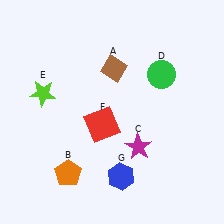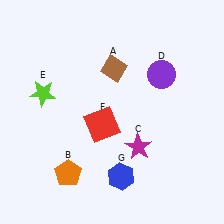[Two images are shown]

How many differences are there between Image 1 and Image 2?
There is 1 difference between the two images.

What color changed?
The circle (D) changed from green in Image 1 to purple in Image 2.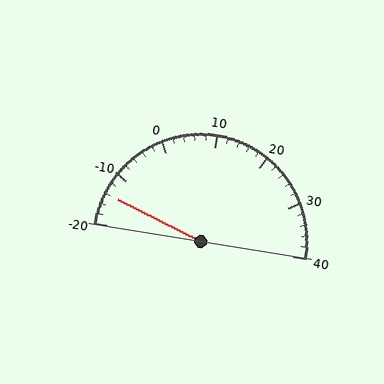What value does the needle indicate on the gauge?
The needle indicates approximately -14.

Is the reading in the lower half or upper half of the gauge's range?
The reading is in the lower half of the range (-20 to 40).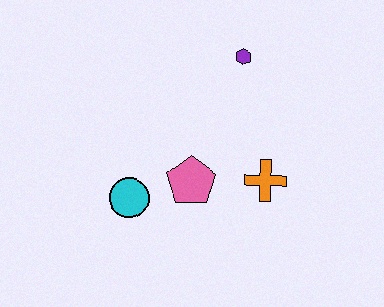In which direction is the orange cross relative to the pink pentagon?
The orange cross is to the right of the pink pentagon.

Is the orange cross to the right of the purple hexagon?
Yes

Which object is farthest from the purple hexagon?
The cyan circle is farthest from the purple hexagon.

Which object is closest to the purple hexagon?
The orange cross is closest to the purple hexagon.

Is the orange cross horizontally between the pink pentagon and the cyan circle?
No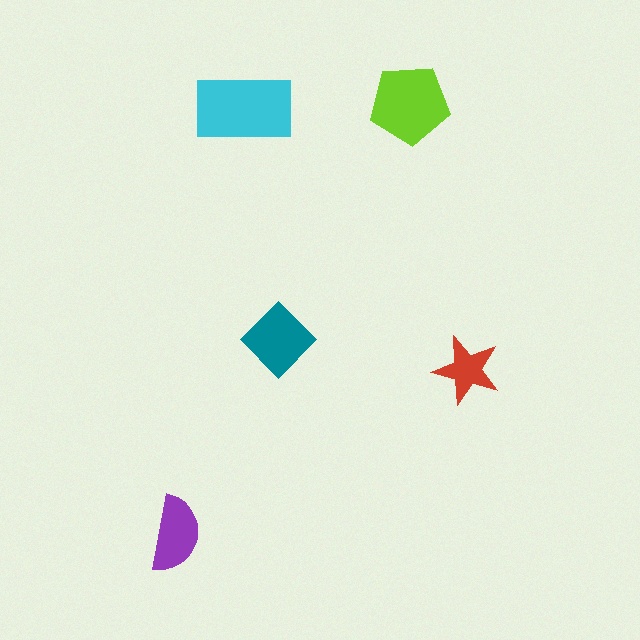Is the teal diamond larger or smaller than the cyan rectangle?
Smaller.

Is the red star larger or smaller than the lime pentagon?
Smaller.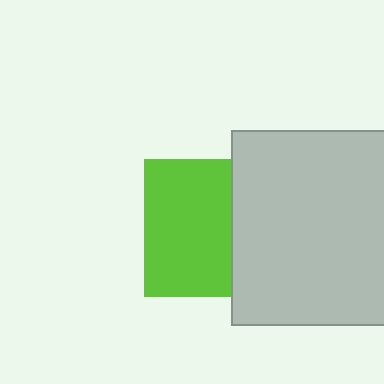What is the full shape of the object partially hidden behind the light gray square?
The partially hidden object is a lime square.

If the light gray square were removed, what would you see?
You would see the complete lime square.